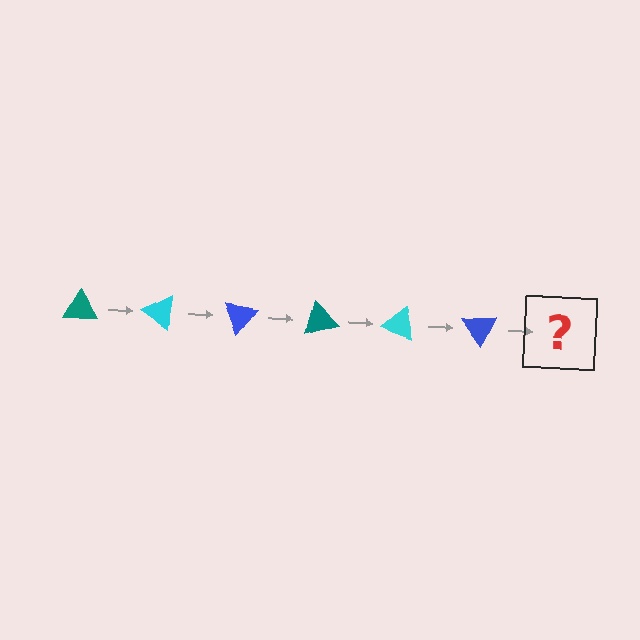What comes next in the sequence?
The next element should be a teal triangle, rotated 210 degrees from the start.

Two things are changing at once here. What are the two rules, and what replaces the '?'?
The two rules are that it rotates 35 degrees each step and the color cycles through teal, cyan, and blue. The '?' should be a teal triangle, rotated 210 degrees from the start.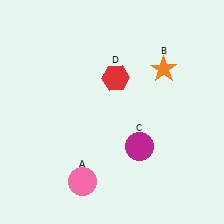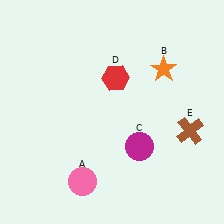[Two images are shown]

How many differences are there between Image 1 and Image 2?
There is 1 difference between the two images.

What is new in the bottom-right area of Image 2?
A brown cross (E) was added in the bottom-right area of Image 2.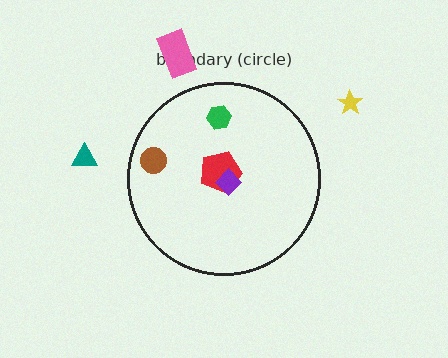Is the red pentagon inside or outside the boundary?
Inside.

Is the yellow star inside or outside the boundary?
Outside.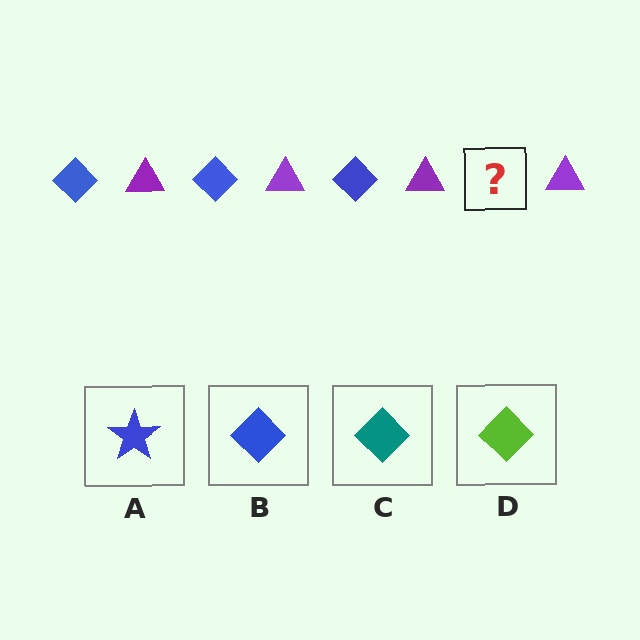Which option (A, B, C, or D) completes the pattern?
B.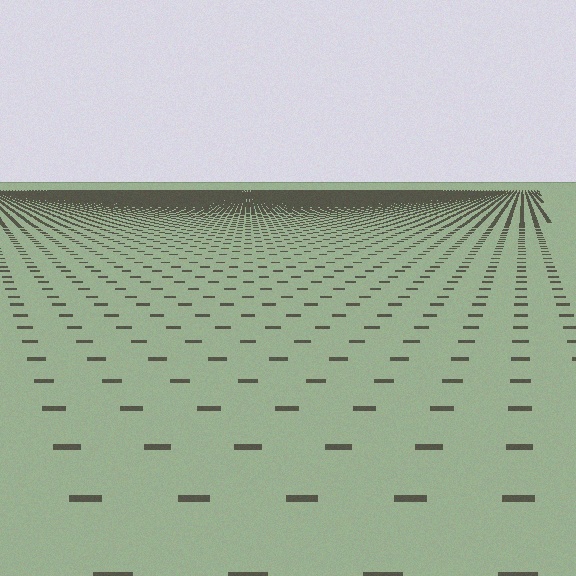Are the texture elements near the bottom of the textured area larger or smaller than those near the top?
Larger. Near the bottom, elements are closer to the viewer and appear at a bigger on-screen size.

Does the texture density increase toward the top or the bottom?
Density increases toward the top.